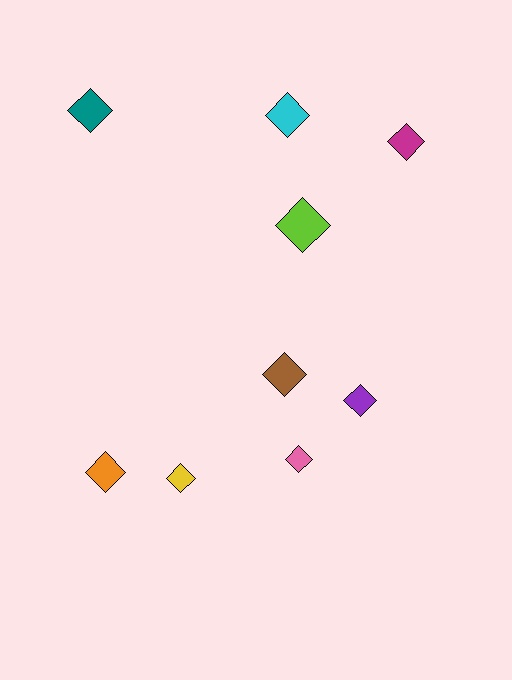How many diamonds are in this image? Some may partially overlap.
There are 9 diamonds.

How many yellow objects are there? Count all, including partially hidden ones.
There is 1 yellow object.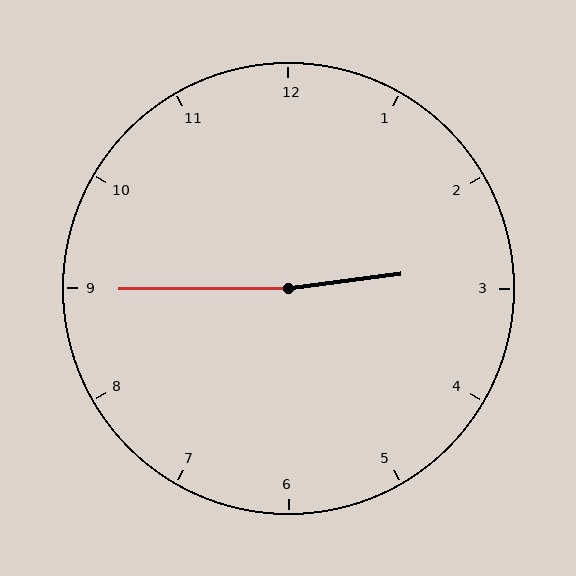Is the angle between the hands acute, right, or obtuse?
It is obtuse.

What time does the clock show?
2:45.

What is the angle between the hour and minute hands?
Approximately 172 degrees.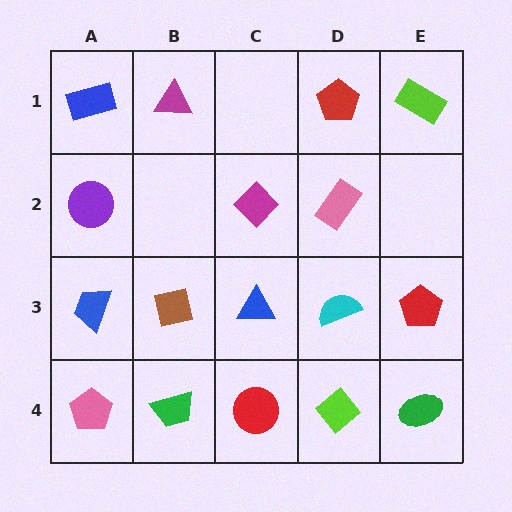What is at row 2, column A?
A purple circle.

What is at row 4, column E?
A green ellipse.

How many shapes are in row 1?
4 shapes.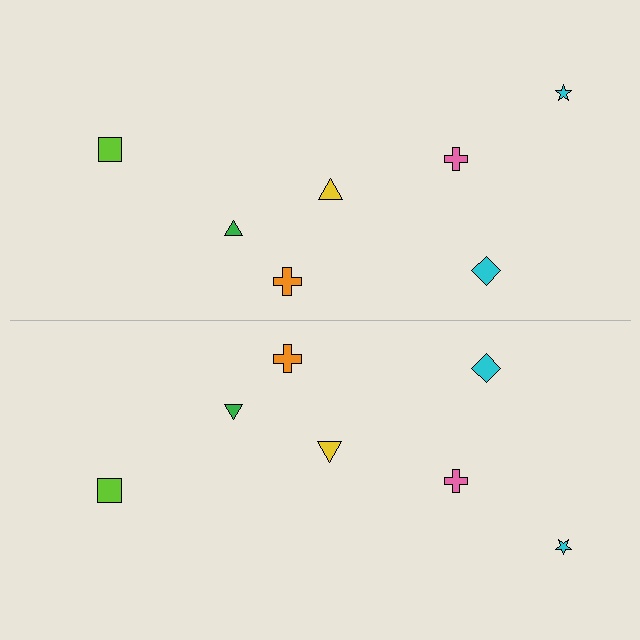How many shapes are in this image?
There are 14 shapes in this image.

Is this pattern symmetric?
Yes, this pattern has bilateral (reflection) symmetry.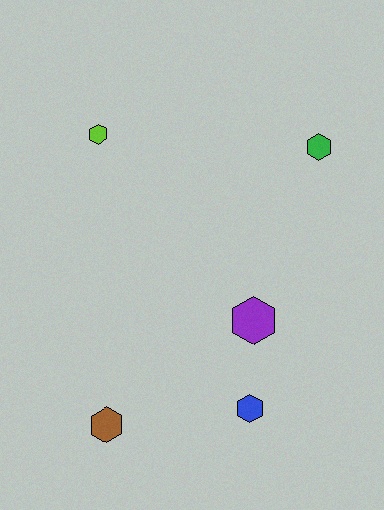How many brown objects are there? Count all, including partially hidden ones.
There is 1 brown object.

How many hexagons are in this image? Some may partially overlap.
There are 5 hexagons.